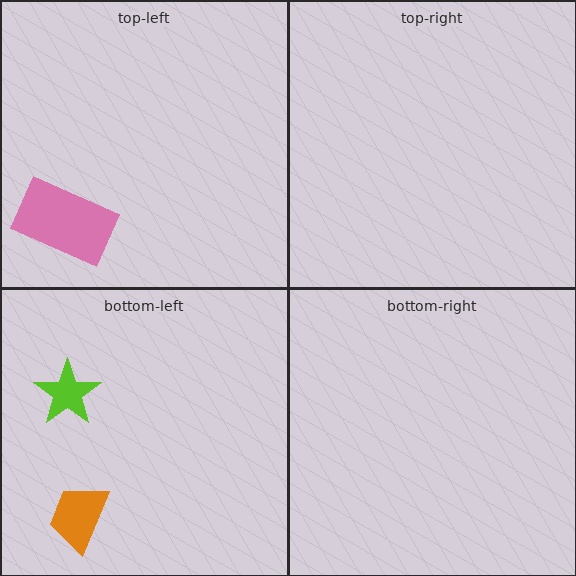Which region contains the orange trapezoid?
The bottom-left region.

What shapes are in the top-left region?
The pink rectangle.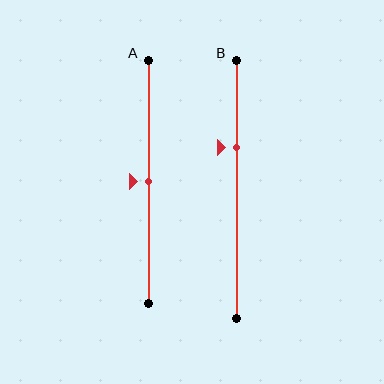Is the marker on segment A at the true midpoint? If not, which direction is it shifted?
Yes, the marker on segment A is at the true midpoint.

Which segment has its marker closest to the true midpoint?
Segment A has its marker closest to the true midpoint.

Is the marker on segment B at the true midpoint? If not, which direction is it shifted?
No, the marker on segment B is shifted upward by about 16% of the segment length.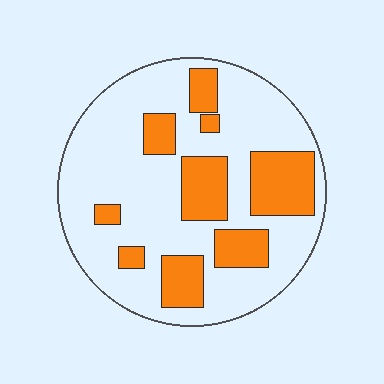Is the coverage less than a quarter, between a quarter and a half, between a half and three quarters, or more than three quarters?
Between a quarter and a half.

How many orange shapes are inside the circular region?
9.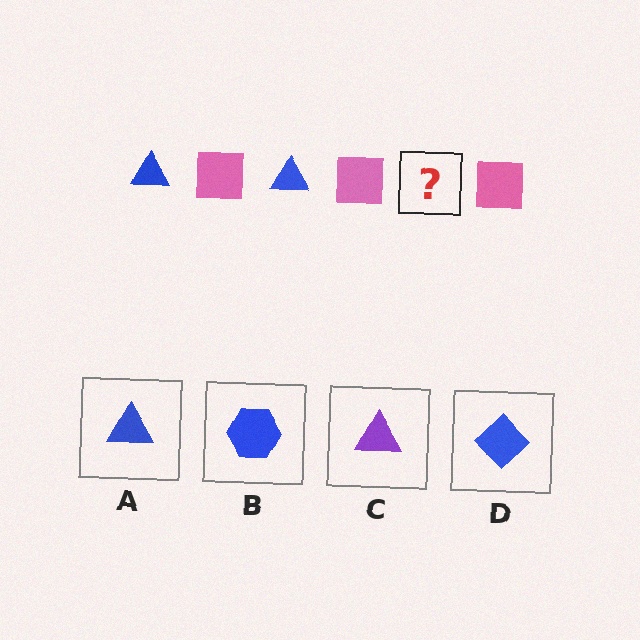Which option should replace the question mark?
Option A.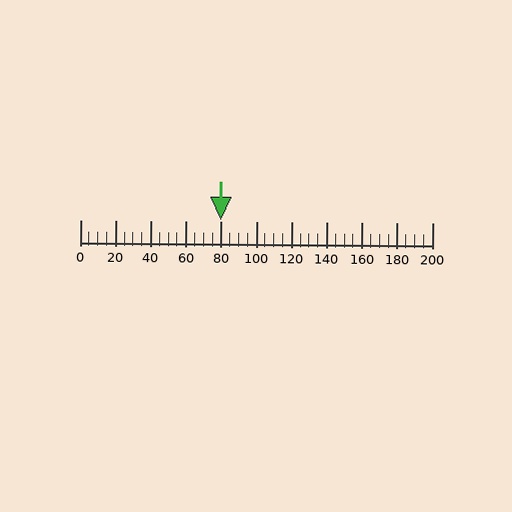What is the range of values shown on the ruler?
The ruler shows values from 0 to 200.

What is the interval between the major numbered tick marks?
The major tick marks are spaced 20 units apart.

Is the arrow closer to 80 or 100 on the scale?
The arrow is closer to 80.